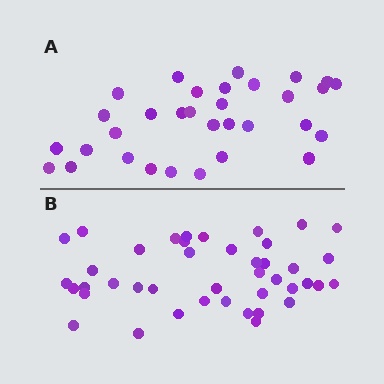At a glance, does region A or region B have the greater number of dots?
Region B (the bottom region) has more dots.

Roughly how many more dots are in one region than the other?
Region B has roughly 10 or so more dots than region A.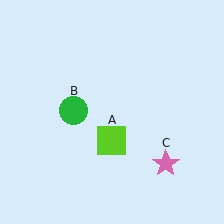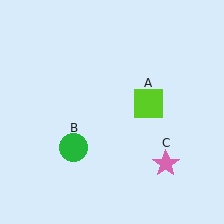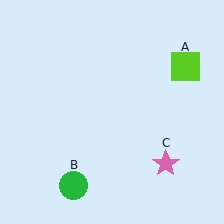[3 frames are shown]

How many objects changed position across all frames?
2 objects changed position: lime square (object A), green circle (object B).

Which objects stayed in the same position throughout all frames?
Pink star (object C) remained stationary.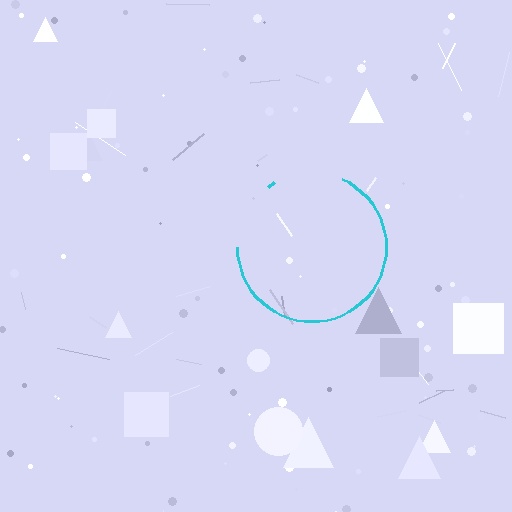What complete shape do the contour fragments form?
The contour fragments form a circle.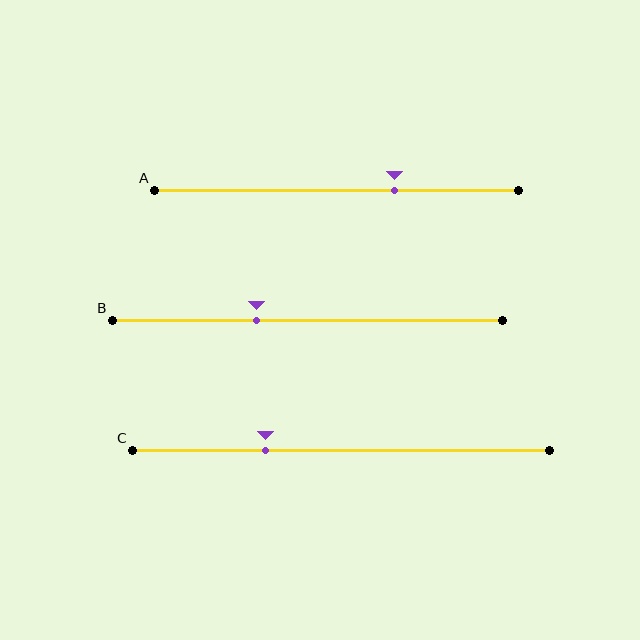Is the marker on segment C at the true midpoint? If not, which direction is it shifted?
No, the marker on segment C is shifted to the left by about 18% of the segment length.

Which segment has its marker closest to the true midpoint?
Segment B has its marker closest to the true midpoint.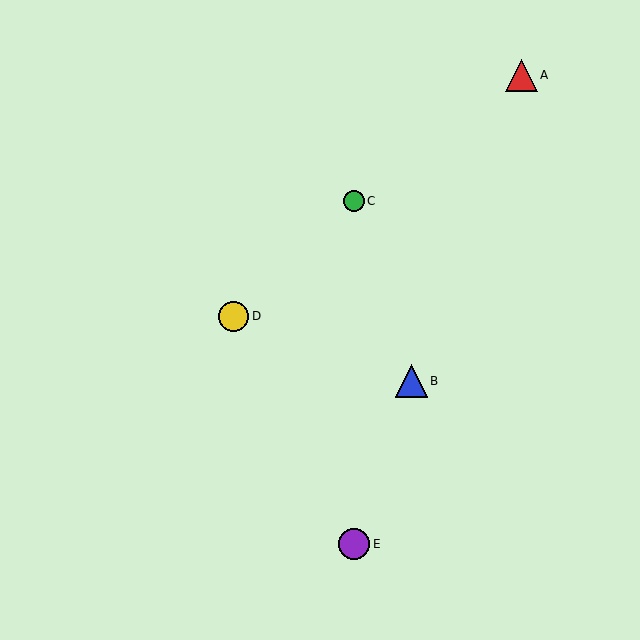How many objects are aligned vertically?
2 objects (C, E) are aligned vertically.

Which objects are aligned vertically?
Objects C, E are aligned vertically.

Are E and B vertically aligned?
No, E is at x≈354 and B is at x≈411.